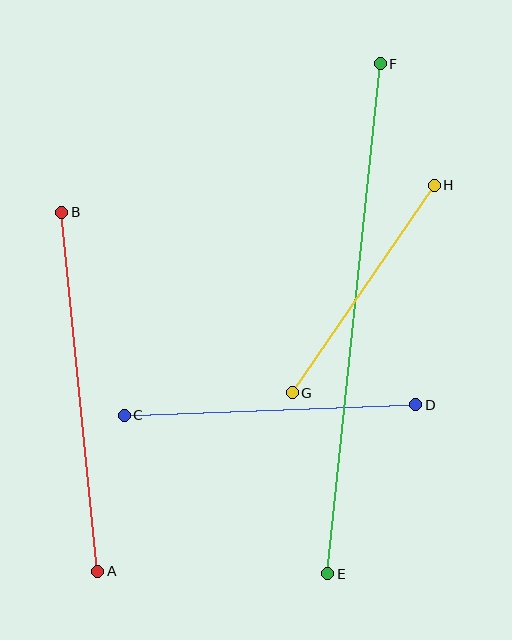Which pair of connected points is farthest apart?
Points E and F are farthest apart.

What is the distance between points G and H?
The distance is approximately 251 pixels.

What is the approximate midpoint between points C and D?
The midpoint is at approximately (270, 410) pixels.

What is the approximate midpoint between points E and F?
The midpoint is at approximately (354, 319) pixels.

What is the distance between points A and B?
The distance is approximately 361 pixels.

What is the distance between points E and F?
The distance is approximately 513 pixels.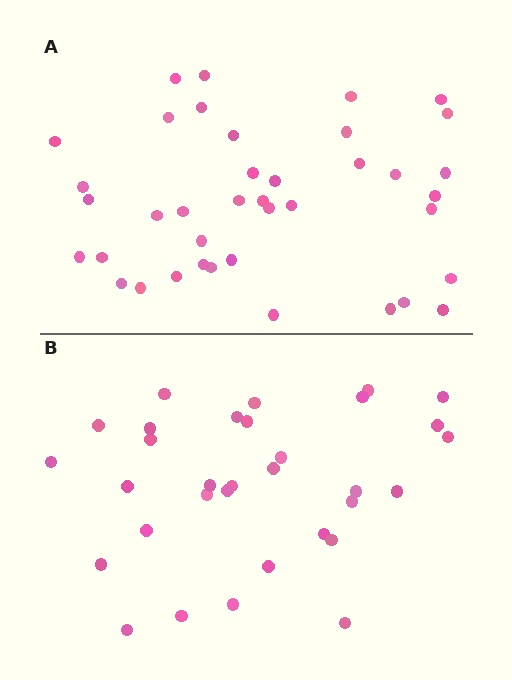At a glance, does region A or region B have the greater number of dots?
Region A (the top region) has more dots.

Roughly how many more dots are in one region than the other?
Region A has roughly 8 or so more dots than region B.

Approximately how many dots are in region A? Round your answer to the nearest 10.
About 40 dots. (The exact count is 39, which rounds to 40.)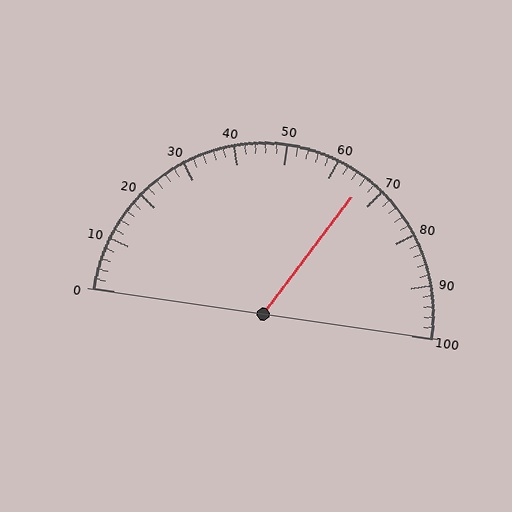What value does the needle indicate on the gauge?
The needle indicates approximately 66.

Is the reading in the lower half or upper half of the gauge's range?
The reading is in the upper half of the range (0 to 100).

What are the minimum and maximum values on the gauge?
The gauge ranges from 0 to 100.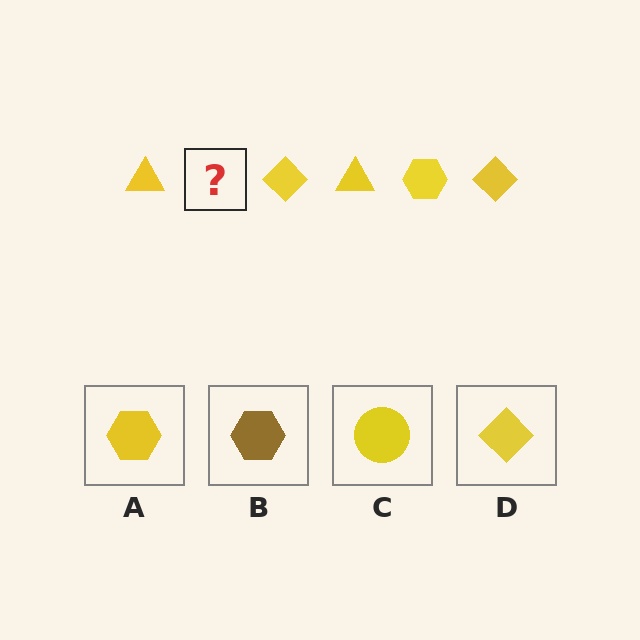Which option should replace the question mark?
Option A.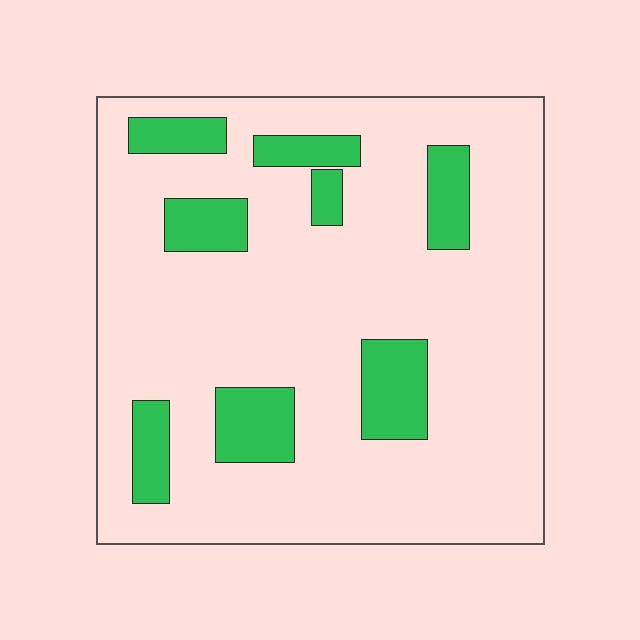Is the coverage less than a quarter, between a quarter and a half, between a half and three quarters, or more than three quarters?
Less than a quarter.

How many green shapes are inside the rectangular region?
8.